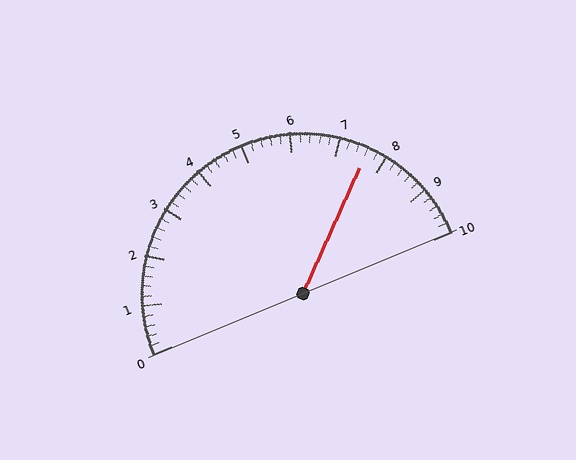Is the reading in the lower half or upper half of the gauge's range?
The reading is in the upper half of the range (0 to 10).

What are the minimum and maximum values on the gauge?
The gauge ranges from 0 to 10.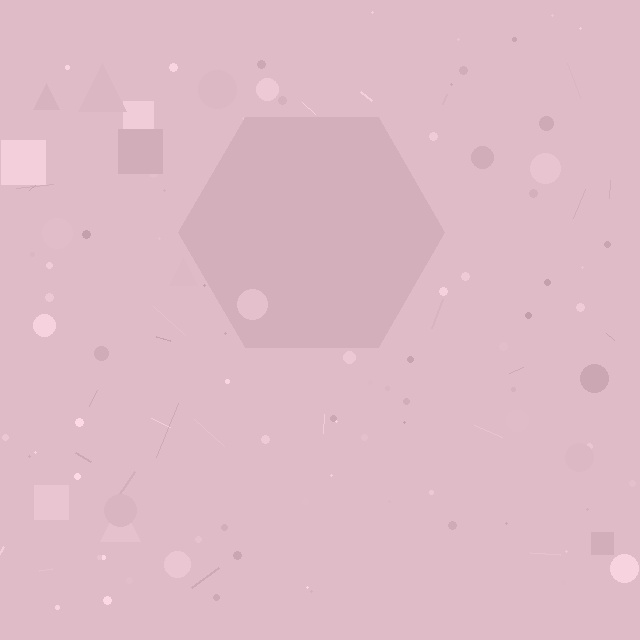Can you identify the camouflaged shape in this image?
The camouflaged shape is a hexagon.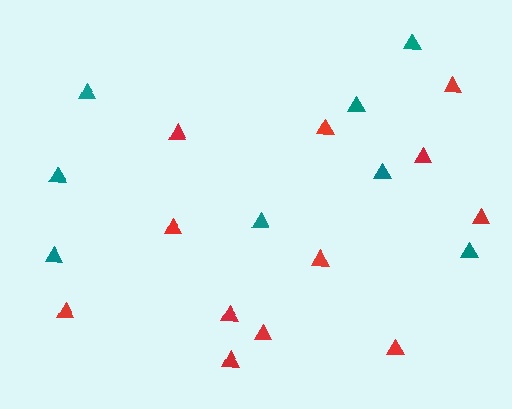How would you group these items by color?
There are 2 groups: one group of red triangles (12) and one group of teal triangles (8).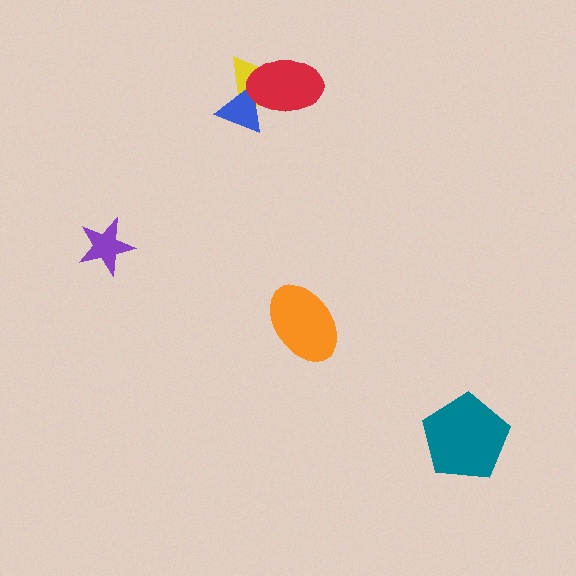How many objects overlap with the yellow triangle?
2 objects overlap with the yellow triangle.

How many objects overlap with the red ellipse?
2 objects overlap with the red ellipse.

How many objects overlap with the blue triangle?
2 objects overlap with the blue triangle.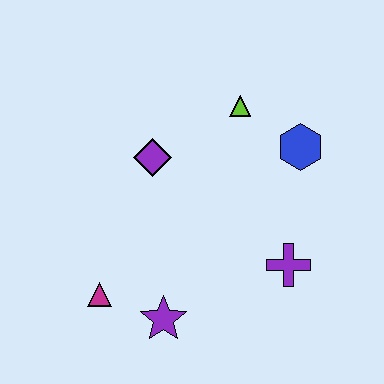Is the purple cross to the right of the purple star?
Yes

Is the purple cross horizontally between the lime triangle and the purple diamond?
No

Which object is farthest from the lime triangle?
The magenta triangle is farthest from the lime triangle.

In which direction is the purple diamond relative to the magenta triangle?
The purple diamond is above the magenta triangle.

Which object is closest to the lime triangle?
The blue hexagon is closest to the lime triangle.